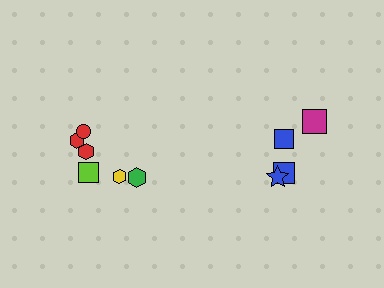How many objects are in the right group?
There are 4 objects.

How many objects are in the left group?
There are 6 objects.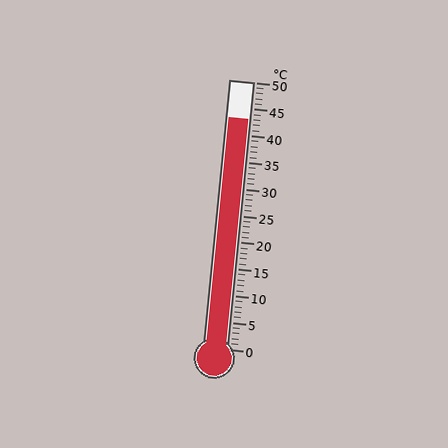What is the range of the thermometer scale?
The thermometer scale ranges from 0°C to 50°C.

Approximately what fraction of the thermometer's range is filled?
The thermometer is filled to approximately 85% of its range.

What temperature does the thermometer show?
The thermometer shows approximately 43°C.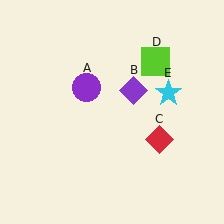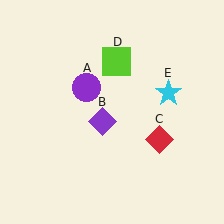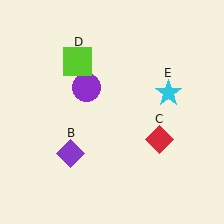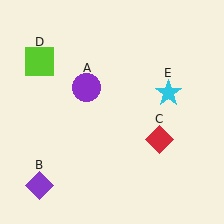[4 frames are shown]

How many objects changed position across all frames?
2 objects changed position: purple diamond (object B), lime square (object D).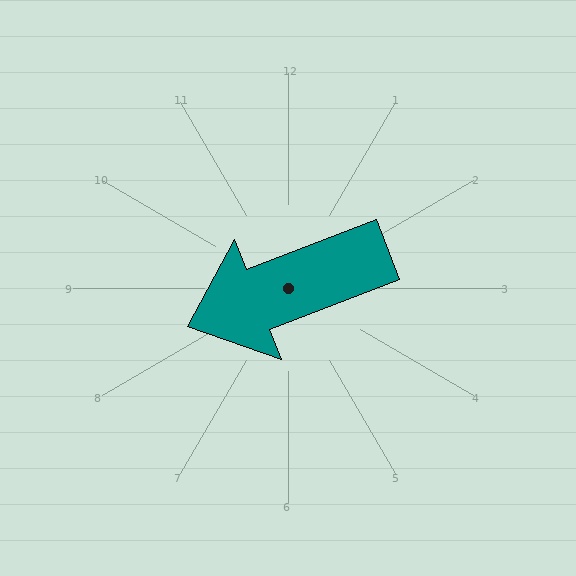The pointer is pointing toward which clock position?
Roughly 8 o'clock.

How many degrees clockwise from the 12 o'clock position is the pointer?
Approximately 249 degrees.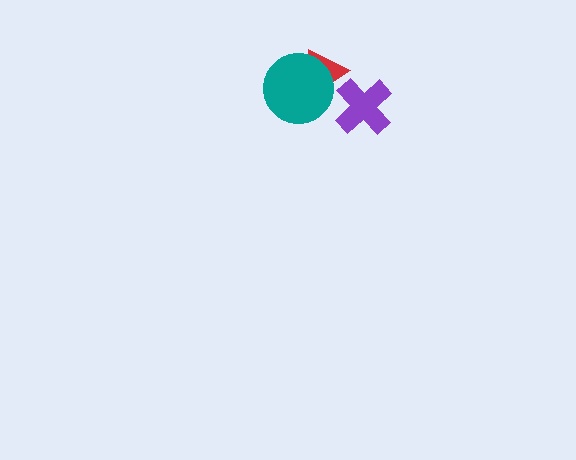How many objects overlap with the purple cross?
0 objects overlap with the purple cross.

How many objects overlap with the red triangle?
1 object overlaps with the red triangle.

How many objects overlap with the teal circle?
1 object overlaps with the teal circle.